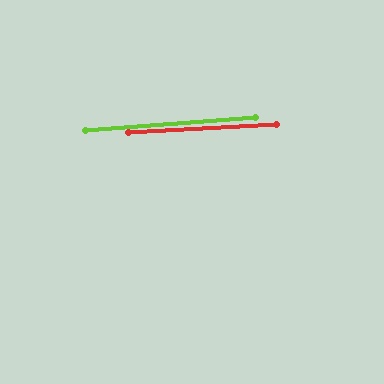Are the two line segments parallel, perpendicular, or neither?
Parallel — their directions differ by only 1.2°.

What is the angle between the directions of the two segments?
Approximately 1 degree.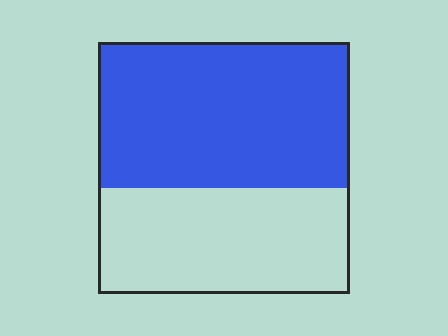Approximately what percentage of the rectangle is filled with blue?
Approximately 60%.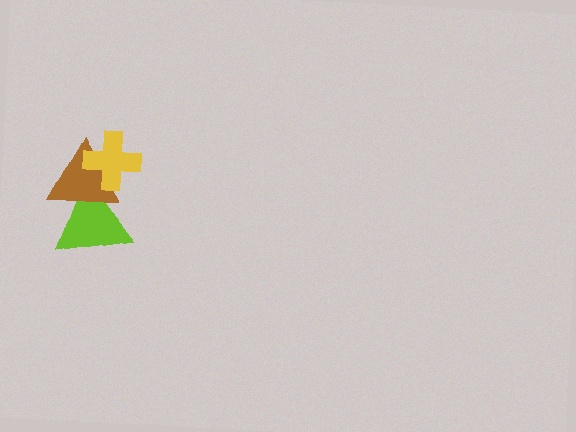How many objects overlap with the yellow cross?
2 objects overlap with the yellow cross.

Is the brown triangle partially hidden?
Yes, it is partially covered by another shape.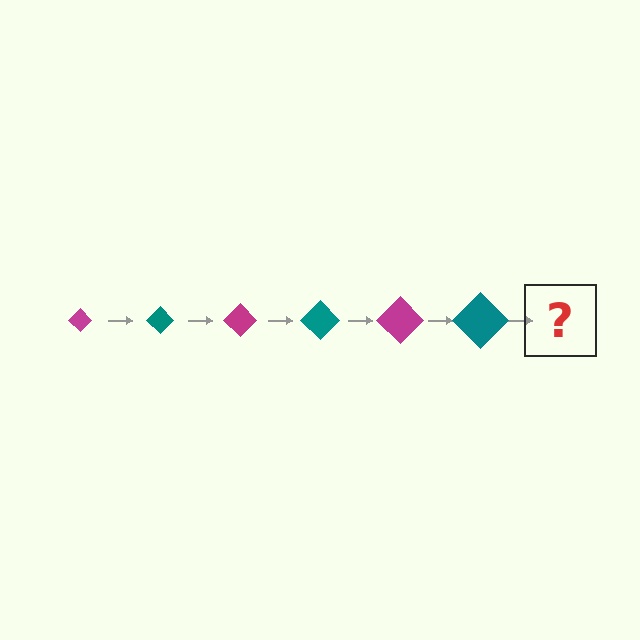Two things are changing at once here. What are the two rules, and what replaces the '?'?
The two rules are that the diamond grows larger each step and the color cycles through magenta and teal. The '?' should be a magenta diamond, larger than the previous one.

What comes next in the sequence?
The next element should be a magenta diamond, larger than the previous one.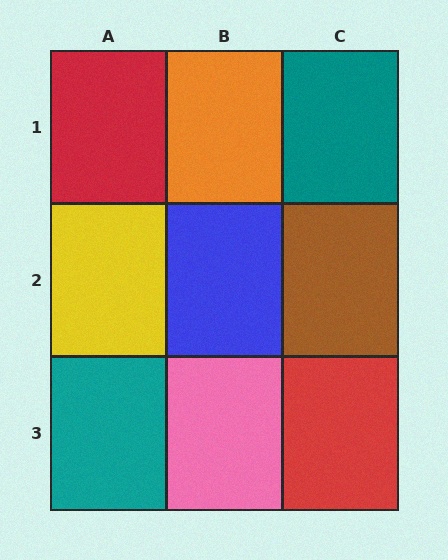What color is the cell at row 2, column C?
Brown.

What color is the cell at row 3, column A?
Teal.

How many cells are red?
2 cells are red.